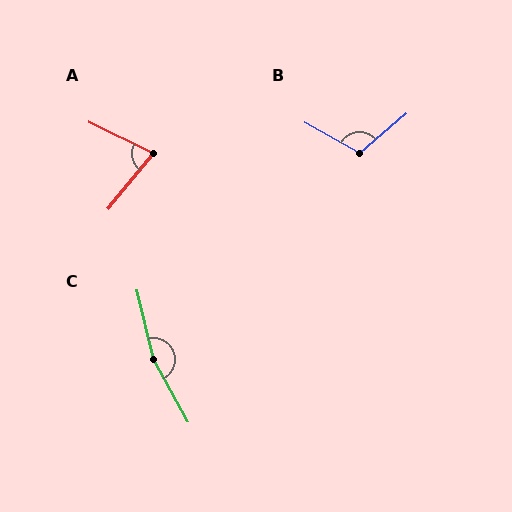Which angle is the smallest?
A, at approximately 77 degrees.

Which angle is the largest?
C, at approximately 165 degrees.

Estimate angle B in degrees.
Approximately 110 degrees.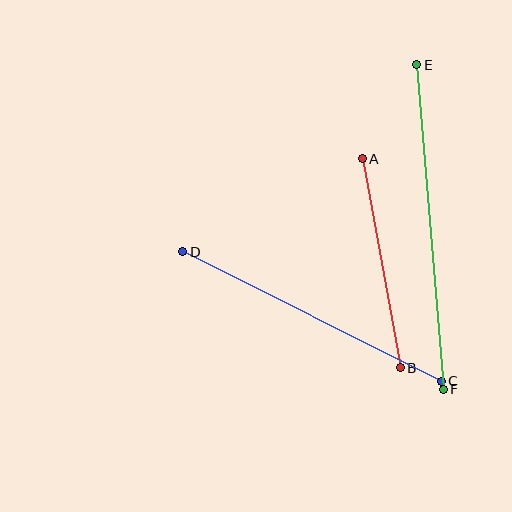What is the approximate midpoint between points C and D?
The midpoint is at approximately (312, 317) pixels.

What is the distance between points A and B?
The distance is approximately 212 pixels.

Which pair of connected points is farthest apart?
Points E and F are farthest apart.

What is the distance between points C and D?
The distance is approximately 289 pixels.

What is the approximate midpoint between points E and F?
The midpoint is at approximately (430, 227) pixels.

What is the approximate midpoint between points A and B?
The midpoint is at approximately (381, 263) pixels.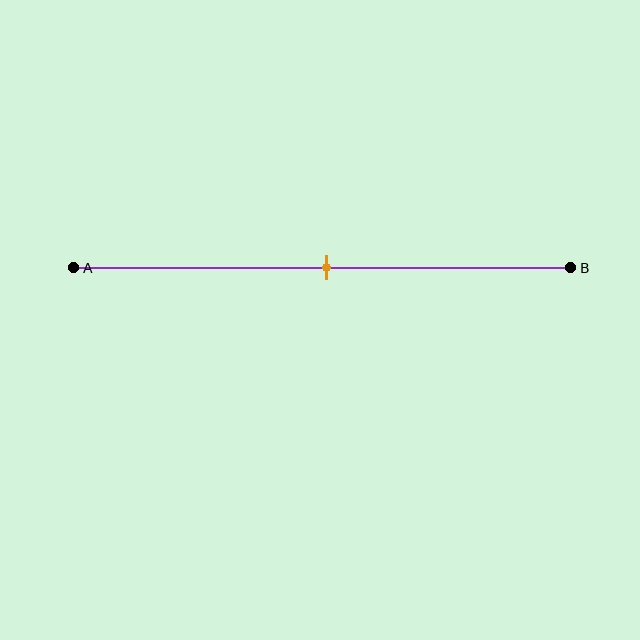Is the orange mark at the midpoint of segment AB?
Yes, the mark is approximately at the midpoint.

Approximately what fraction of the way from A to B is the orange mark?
The orange mark is approximately 50% of the way from A to B.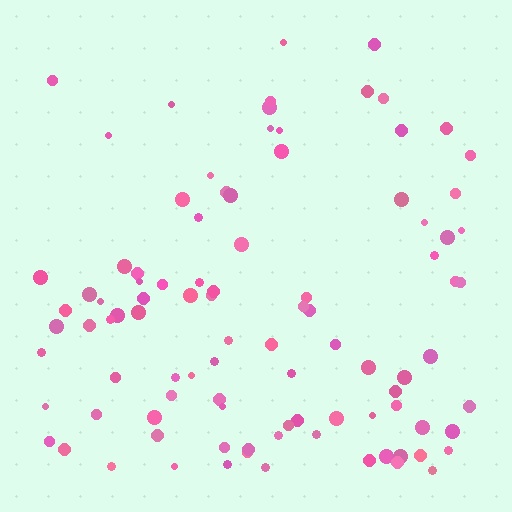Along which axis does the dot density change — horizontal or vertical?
Vertical.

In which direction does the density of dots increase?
From top to bottom, with the bottom side densest.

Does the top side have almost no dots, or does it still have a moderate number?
Still a moderate number, just noticeably fewer than the bottom.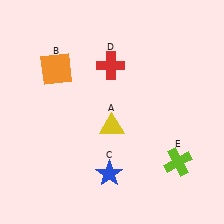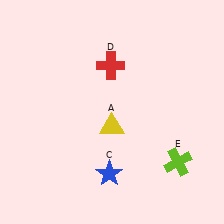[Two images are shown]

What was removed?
The orange square (B) was removed in Image 2.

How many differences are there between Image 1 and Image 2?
There is 1 difference between the two images.